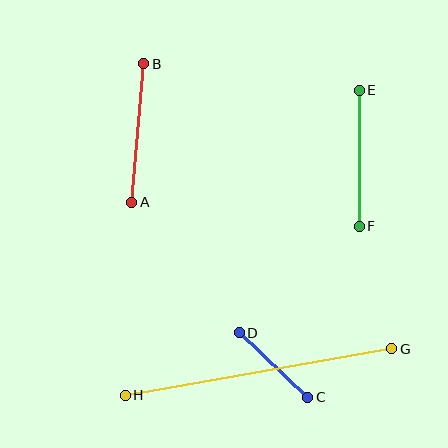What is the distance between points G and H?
The distance is approximately 271 pixels.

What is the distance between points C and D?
The distance is approximately 94 pixels.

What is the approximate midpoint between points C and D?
The midpoint is at approximately (274, 365) pixels.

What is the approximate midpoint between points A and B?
The midpoint is at approximately (138, 133) pixels.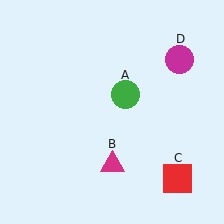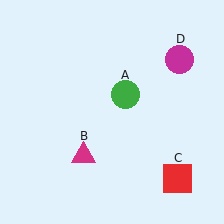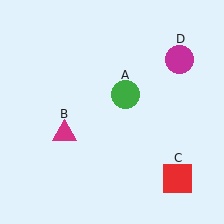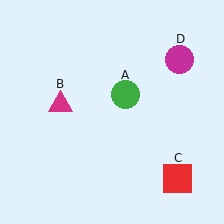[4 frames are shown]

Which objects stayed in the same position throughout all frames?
Green circle (object A) and red square (object C) and magenta circle (object D) remained stationary.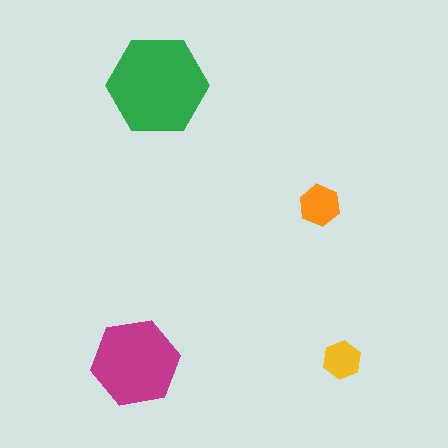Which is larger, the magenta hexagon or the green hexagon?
The green one.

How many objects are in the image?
There are 4 objects in the image.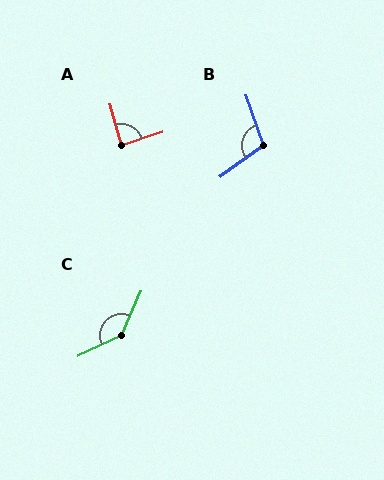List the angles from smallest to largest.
A (88°), B (106°), C (138°).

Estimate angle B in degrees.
Approximately 106 degrees.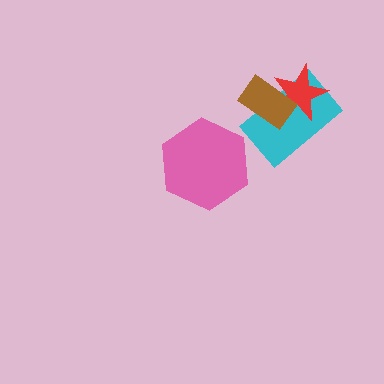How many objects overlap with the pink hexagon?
0 objects overlap with the pink hexagon.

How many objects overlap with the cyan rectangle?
2 objects overlap with the cyan rectangle.